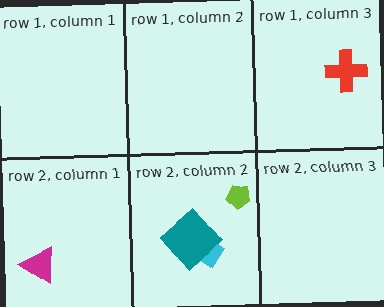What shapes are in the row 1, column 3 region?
The red cross.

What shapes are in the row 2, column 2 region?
The cyan rectangle, the lime pentagon, the teal diamond.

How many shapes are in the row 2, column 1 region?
1.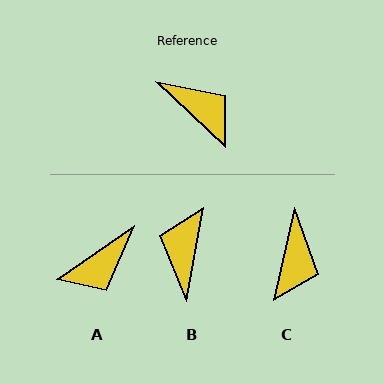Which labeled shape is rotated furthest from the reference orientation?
B, about 123 degrees away.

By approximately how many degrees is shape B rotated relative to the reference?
Approximately 123 degrees counter-clockwise.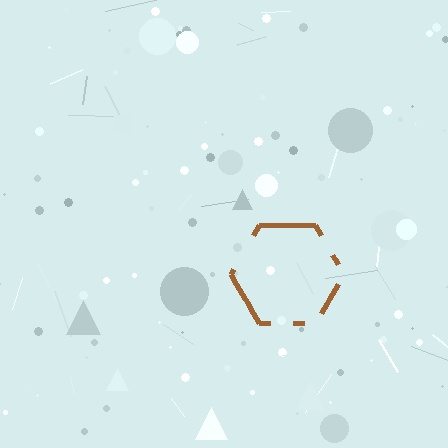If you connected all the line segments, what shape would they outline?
They would outline a hexagon.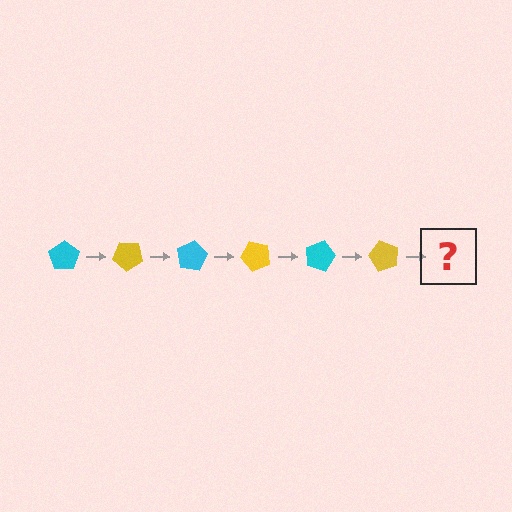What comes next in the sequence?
The next element should be a cyan pentagon, rotated 240 degrees from the start.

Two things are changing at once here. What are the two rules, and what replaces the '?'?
The two rules are that it rotates 40 degrees each step and the color cycles through cyan and yellow. The '?' should be a cyan pentagon, rotated 240 degrees from the start.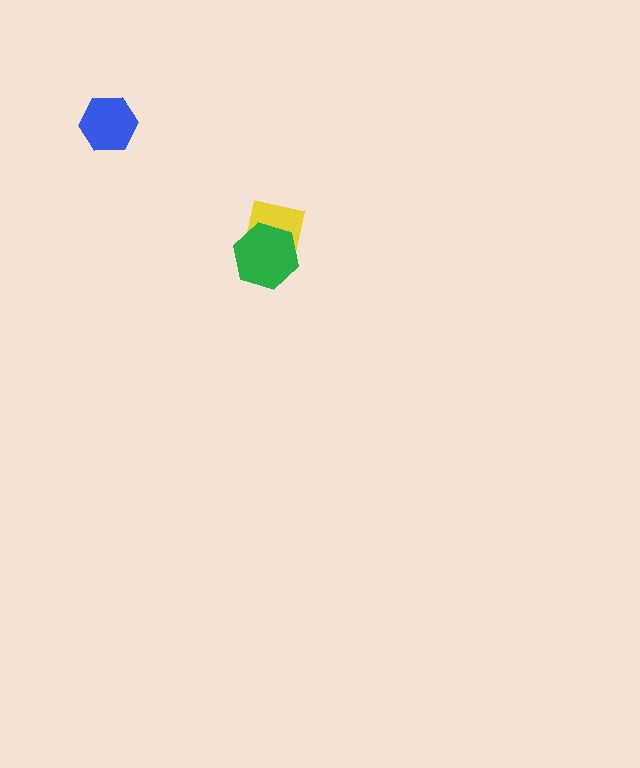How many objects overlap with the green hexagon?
1 object overlaps with the green hexagon.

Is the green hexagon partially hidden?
No, no other shape covers it.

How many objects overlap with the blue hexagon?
0 objects overlap with the blue hexagon.